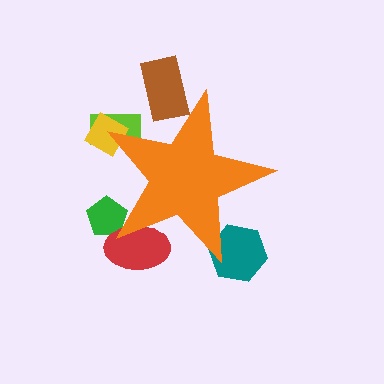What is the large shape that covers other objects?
An orange star.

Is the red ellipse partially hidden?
Yes, the red ellipse is partially hidden behind the orange star.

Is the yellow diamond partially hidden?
Yes, the yellow diamond is partially hidden behind the orange star.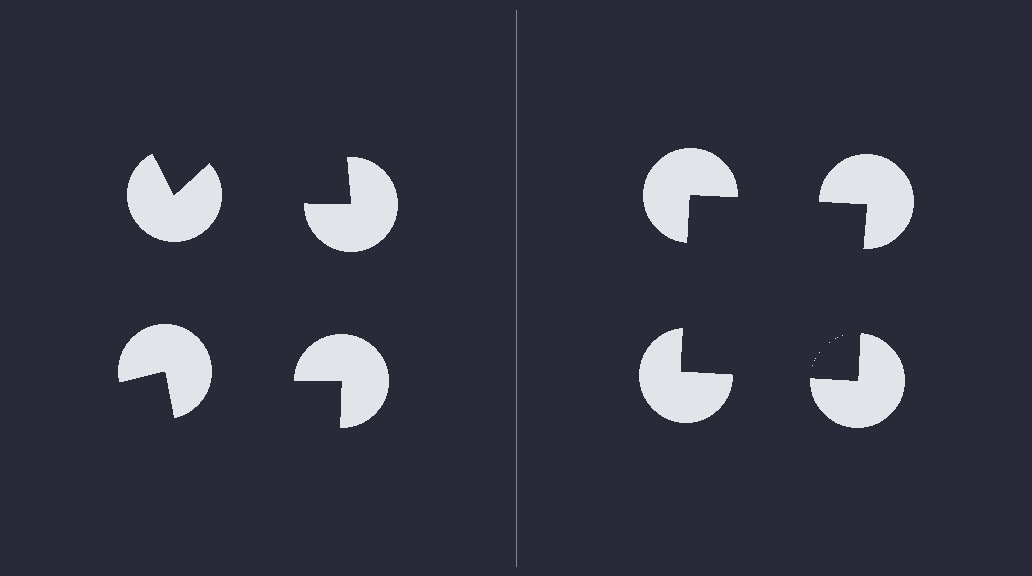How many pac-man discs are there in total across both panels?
8 — 4 on each side.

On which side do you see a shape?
An illusory square appears on the right side. On the left side the wedge cuts are rotated, so no coherent shape forms.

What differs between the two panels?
The pac-man discs are positioned identically on both sides; only the wedge orientations differ. On the right they align to a square; on the left they are misaligned.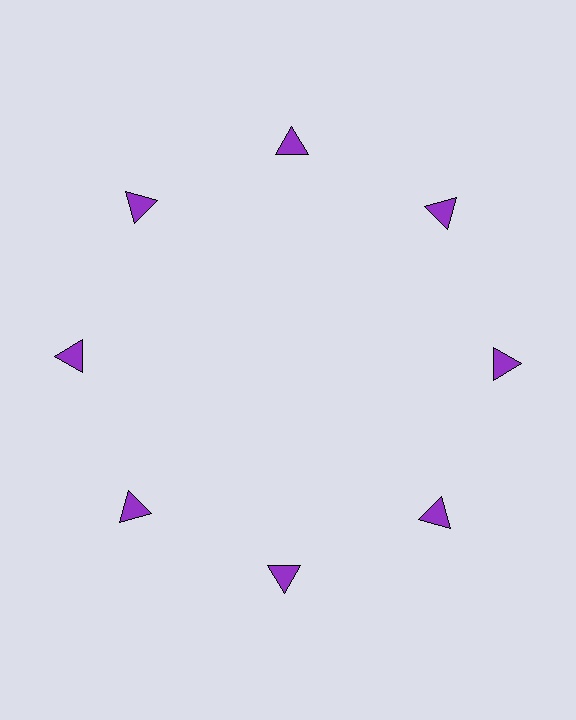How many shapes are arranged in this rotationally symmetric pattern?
There are 8 shapes, arranged in 8 groups of 1.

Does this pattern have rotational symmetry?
Yes, this pattern has 8-fold rotational symmetry. It looks the same after rotating 45 degrees around the center.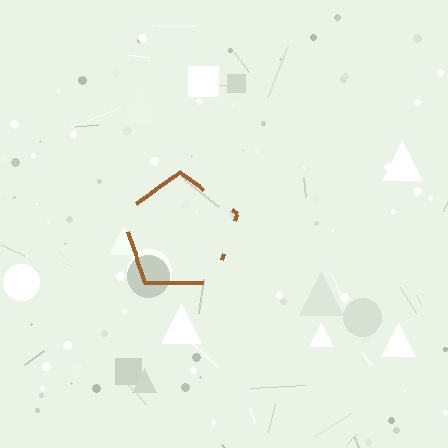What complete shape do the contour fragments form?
The contour fragments form a pentagon.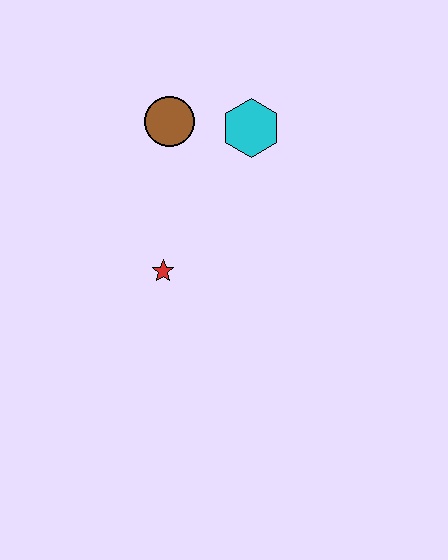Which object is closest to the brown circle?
The cyan hexagon is closest to the brown circle.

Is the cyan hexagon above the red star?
Yes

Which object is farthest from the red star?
The cyan hexagon is farthest from the red star.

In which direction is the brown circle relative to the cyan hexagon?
The brown circle is to the left of the cyan hexagon.